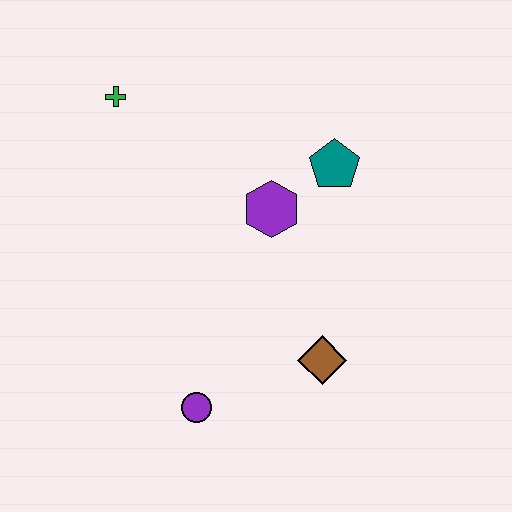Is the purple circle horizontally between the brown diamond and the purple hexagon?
No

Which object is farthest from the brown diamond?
The green cross is farthest from the brown diamond.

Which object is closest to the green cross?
The purple hexagon is closest to the green cross.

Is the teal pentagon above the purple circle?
Yes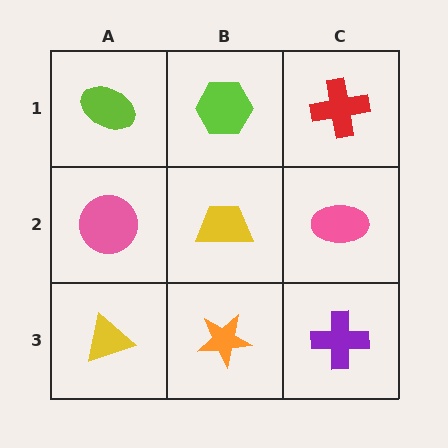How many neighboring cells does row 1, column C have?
2.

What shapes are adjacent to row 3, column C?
A pink ellipse (row 2, column C), an orange star (row 3, column B).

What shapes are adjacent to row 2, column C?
A red cross (row 1, column C), a purple cross (row 3, column C), a yellow trapezoid (row 2, column B).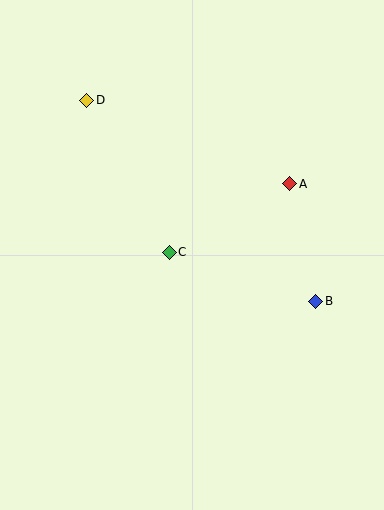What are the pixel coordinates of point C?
Point C is at (169, 252).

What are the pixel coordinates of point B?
Point B is at (316, 301).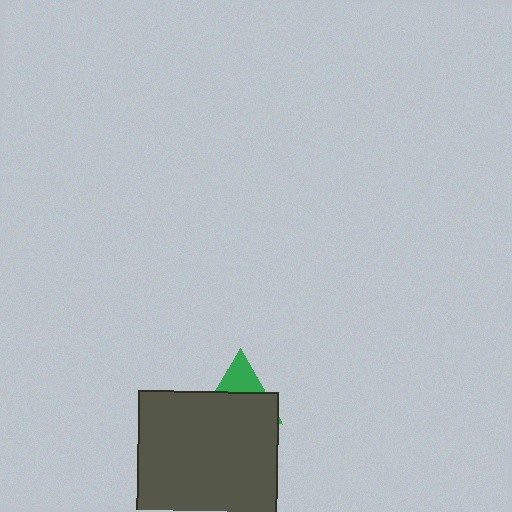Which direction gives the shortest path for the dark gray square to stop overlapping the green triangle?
Moving down gives the shortest separation.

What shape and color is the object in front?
The object in front is a dark gray square.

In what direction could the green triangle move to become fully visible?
The green triangle could move up. That would shift it out from behind the dark gray square entirely.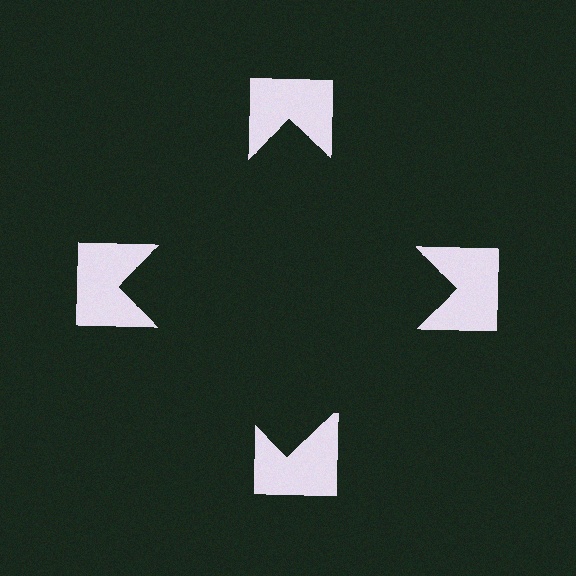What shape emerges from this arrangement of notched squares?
An illusory square — its edges are inferred from the aligned wedge cuts in the notched squares, not physically drawn.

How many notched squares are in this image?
There are 4 — one at each vertex of the illusory square.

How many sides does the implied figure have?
4 sides.